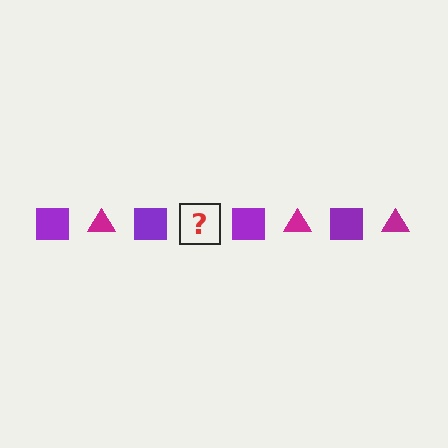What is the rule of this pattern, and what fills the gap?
The rule is that the pattern alternates between purple square and magenta triangle. The gap should be filled with a magenta triangle.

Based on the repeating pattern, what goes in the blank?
The blank should be a magenta triangle.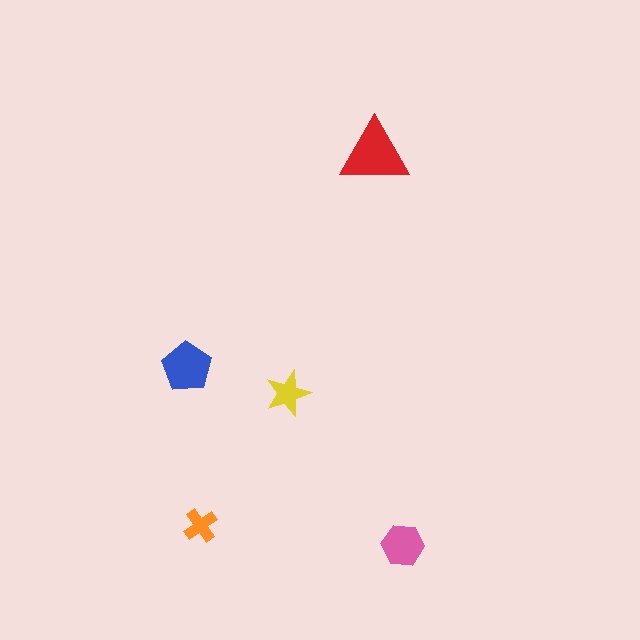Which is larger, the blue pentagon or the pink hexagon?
The blue pentagon.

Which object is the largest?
The red triangle.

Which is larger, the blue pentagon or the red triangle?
The red triangle.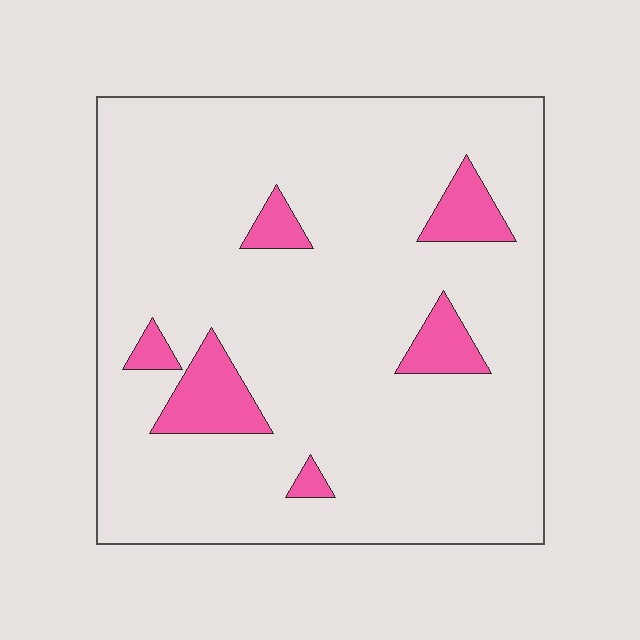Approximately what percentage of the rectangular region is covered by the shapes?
Approximately 10%.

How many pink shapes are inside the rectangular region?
6.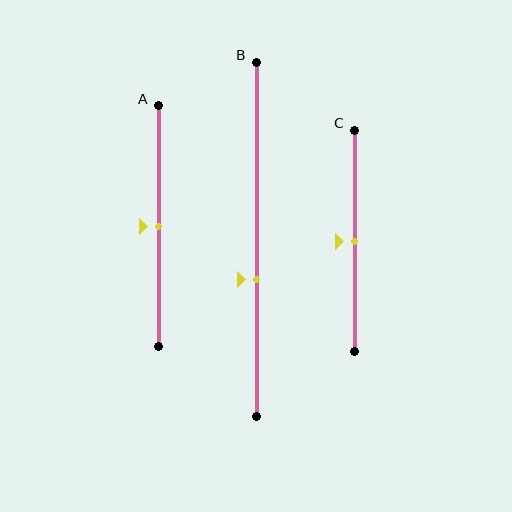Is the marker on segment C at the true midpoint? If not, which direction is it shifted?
Yes, the marker on segment C is at the true midpoint.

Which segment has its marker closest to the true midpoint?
Segment A has its marker closest to the true midpoint.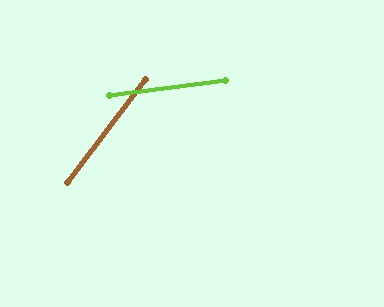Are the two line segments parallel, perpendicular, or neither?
Neither parallel nor perpendicular — they differ by about 46°.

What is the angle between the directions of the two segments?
Approximately 46 degrees.